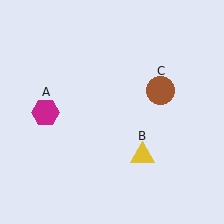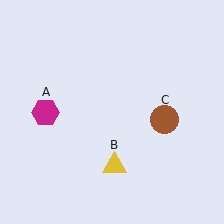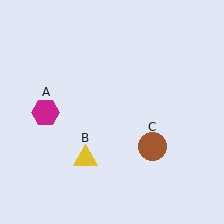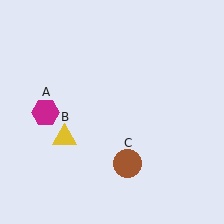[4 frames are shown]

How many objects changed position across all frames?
2 objects changed position: yellow triangle (object B), brown circle (object C).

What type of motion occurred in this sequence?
The yellow triangle (object B), brown circle (object C) rotated clockwise around the center of the scene.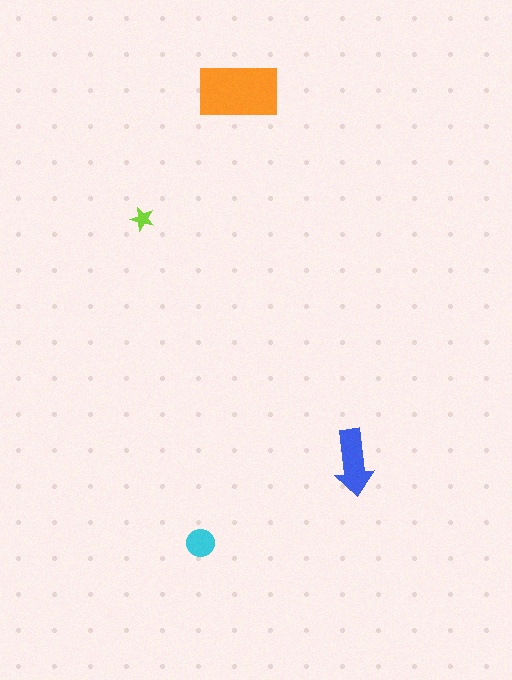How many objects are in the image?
There are 4 objects in the image.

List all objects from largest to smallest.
The orange rectangle, the blue arrow, the cyan circle, the lime star.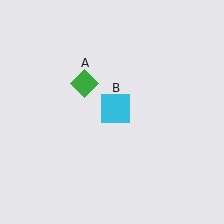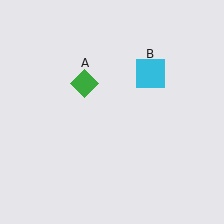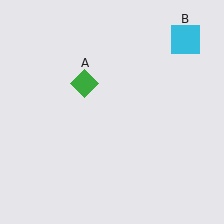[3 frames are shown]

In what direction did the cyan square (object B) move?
The cyan square (object B) moved up and to the right.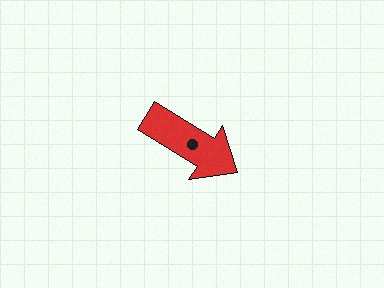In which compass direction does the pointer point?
Southeast.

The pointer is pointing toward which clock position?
Roughly 4 o'clock.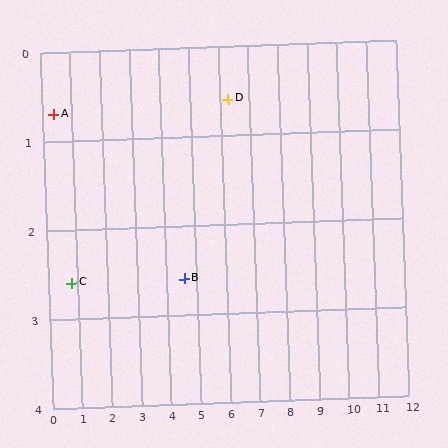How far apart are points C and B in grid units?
Points C and B are about 3.8 grid units apart.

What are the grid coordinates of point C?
Point C is at approximately (0.8, 2.6).